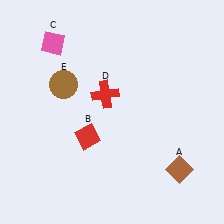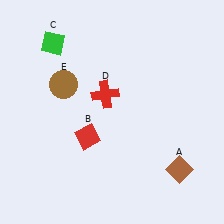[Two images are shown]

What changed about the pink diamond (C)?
In Image 1, C is pink. In Image 2, it changed to green.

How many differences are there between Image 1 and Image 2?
There is 1 difference between the two images.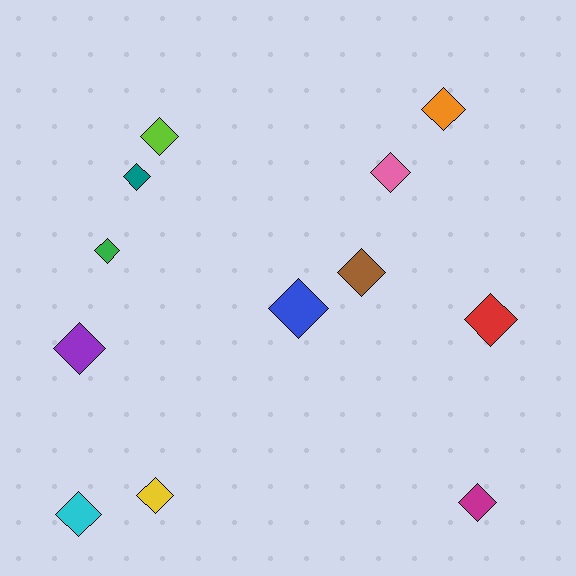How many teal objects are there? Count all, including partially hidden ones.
There is 1 teal object.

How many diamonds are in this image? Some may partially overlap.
There are 12 diamonds.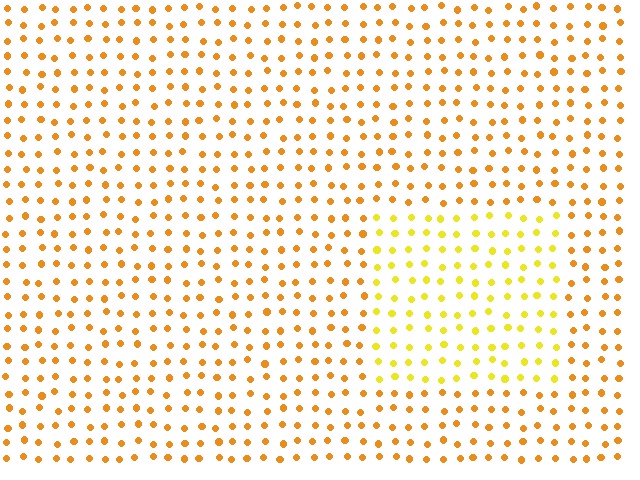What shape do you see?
I see a rectangle.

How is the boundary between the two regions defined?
The boundary is defined purely by a slight shift in hue (about 26 degrees). Spacing, size, and orientation are identical on both sides.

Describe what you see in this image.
The image is filled with small orange elements in a uniform arrangement. A rectangle-shaped region is visible where the elements are tinted to a slightly different hue, forming a subtle color boundary.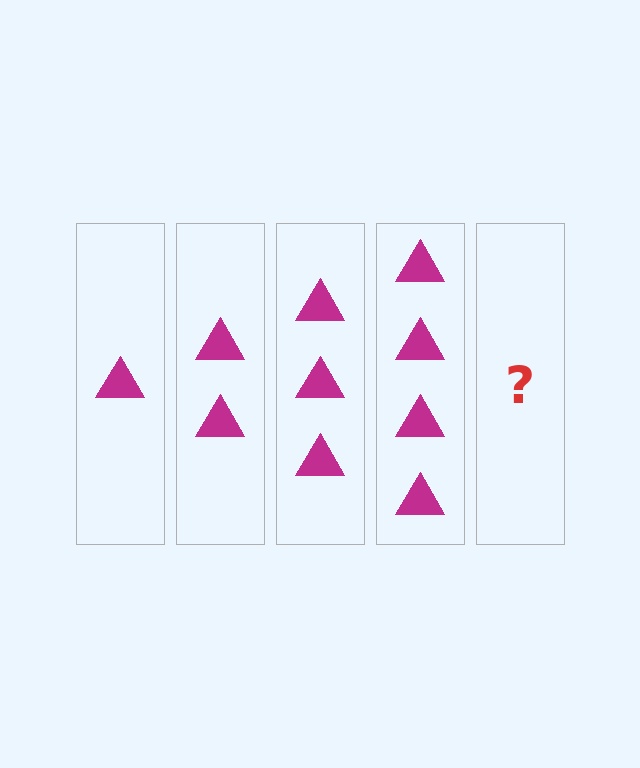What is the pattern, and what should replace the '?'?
The pattern is that each step adds one more triangle. The '?' should be 5 triangles.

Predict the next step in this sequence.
The next step is 5 triangles.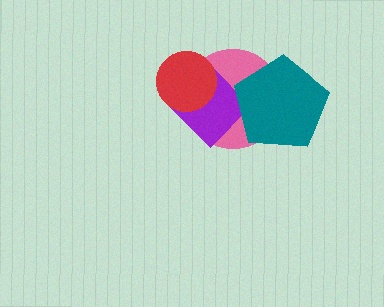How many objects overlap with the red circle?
2 objects overlap with the red circle.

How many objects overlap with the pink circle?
3 objects overlap with the pink circle.